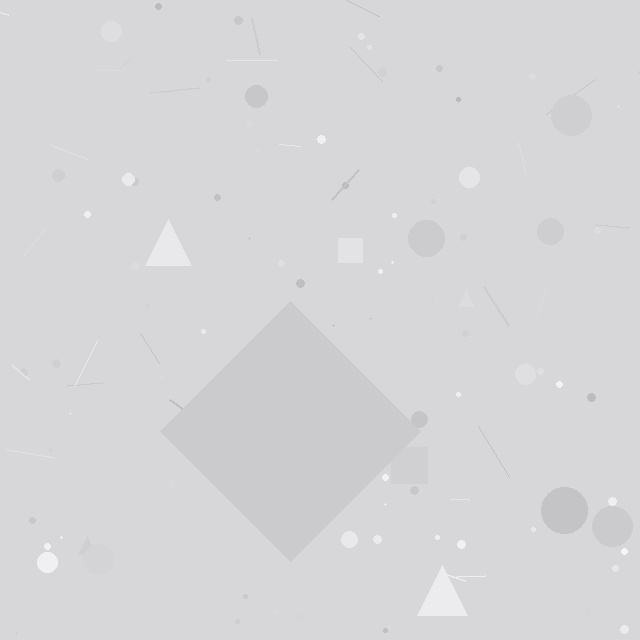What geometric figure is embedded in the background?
A diamond is embedded in the background.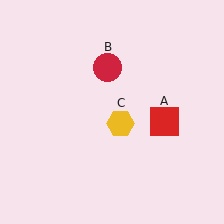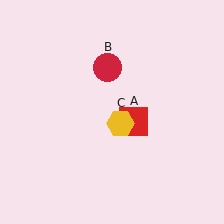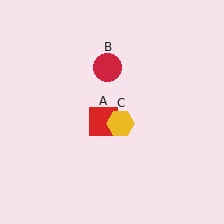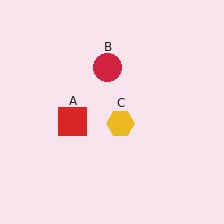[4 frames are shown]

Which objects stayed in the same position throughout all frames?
Red circle (object B) and yellow hexagon (object C) remained stationary.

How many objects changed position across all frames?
1 object changed position: red square (object A).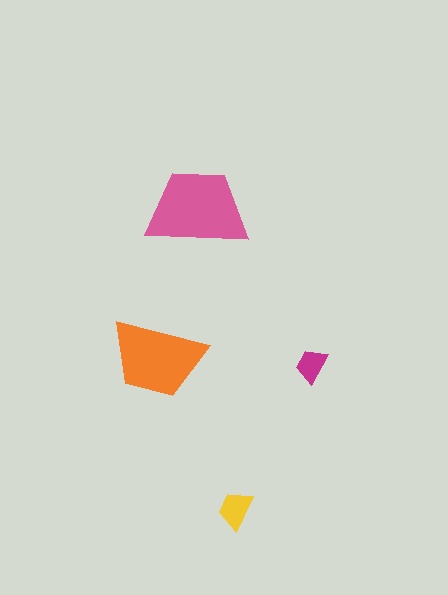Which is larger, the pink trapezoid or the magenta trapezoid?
The pink one.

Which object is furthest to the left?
The orange trapezoid is leftmost.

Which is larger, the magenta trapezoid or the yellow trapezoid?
The yellow one.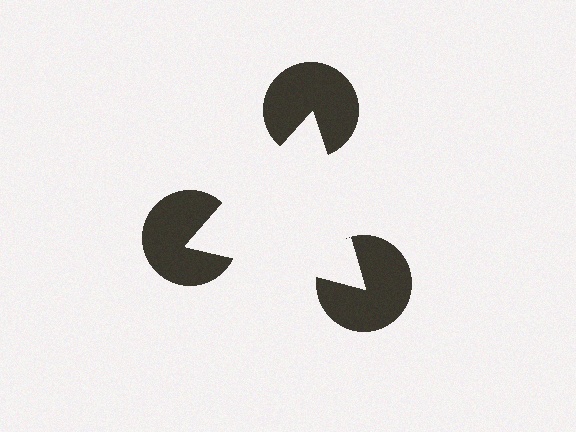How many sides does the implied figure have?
3 sides.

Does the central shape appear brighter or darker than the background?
It typically appears slightly brighter than the background, even though no actual brightness change is drawn.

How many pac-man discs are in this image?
There are 3 — one at each vertex of the illusory triangle.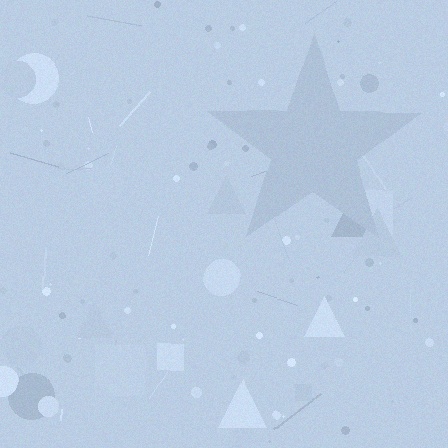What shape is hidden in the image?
A star is hidden in the image.